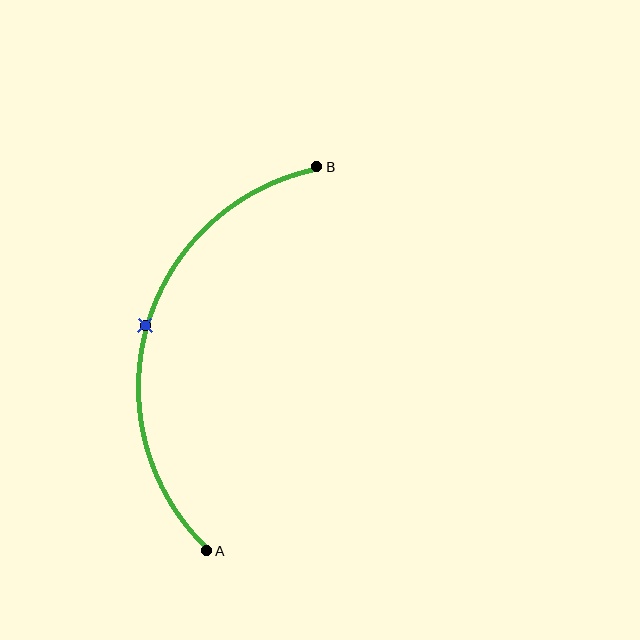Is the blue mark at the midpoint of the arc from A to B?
Yes. The blue mark lies on the arc at equal arc-length from both A and B — it is the arc midpoint.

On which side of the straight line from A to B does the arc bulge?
The arc bulges to the left of the straight line connecting A and B.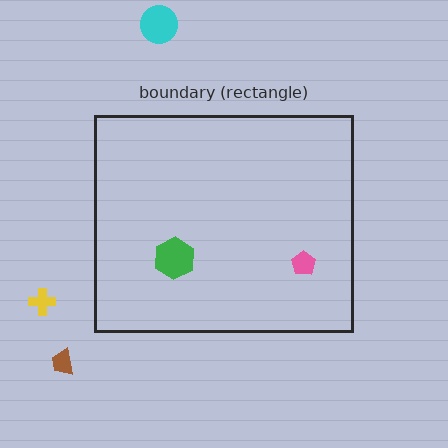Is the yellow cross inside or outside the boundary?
Outside.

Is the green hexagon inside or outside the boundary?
Inside.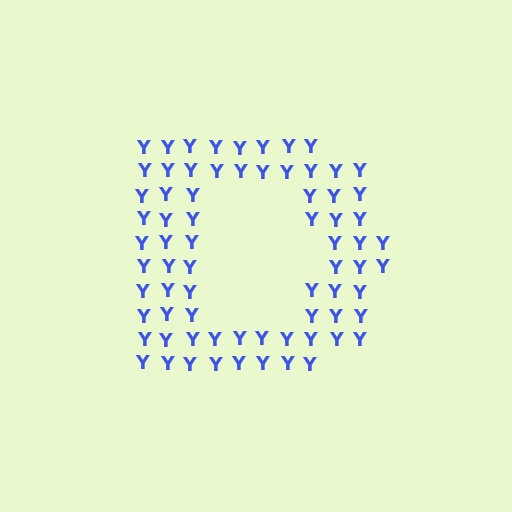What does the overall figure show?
The overall figure shows the letter D.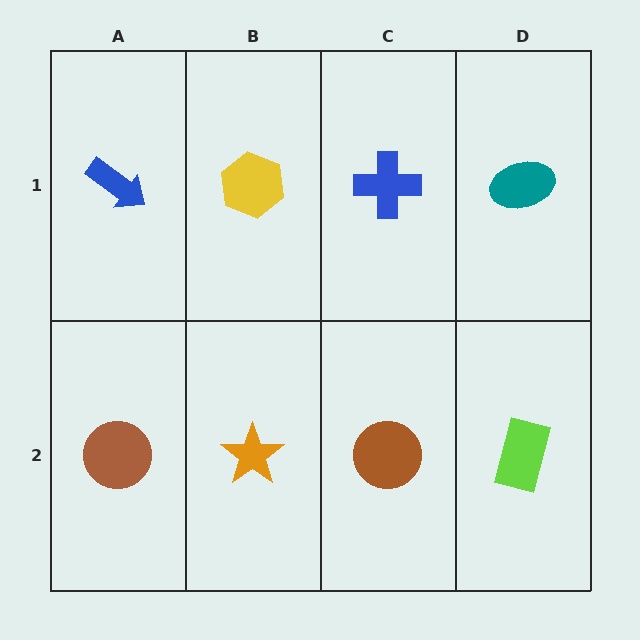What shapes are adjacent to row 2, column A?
A blue arrow (row 1, column A), an orange star (row 2, column B).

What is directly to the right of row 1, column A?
A yellow hexagon.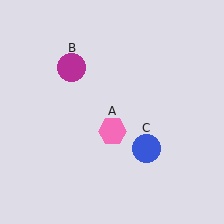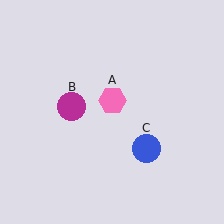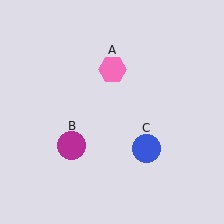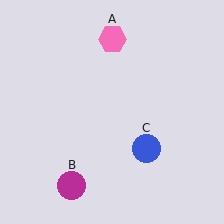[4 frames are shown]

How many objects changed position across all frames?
2 objects changed position: pink hexagon (object A), magenta circle (object B).